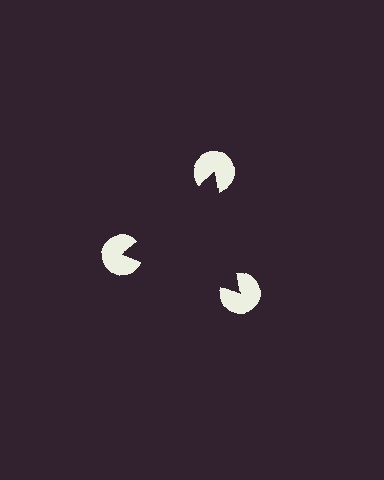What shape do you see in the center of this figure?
An illusory triangle — its edges are inferred from the aligned wedge cuts in the pac-man discs, not physically drawn.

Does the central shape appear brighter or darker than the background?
It typically appears slightly darker than the background, even though no actual brightness change is drawn.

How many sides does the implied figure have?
3 sides.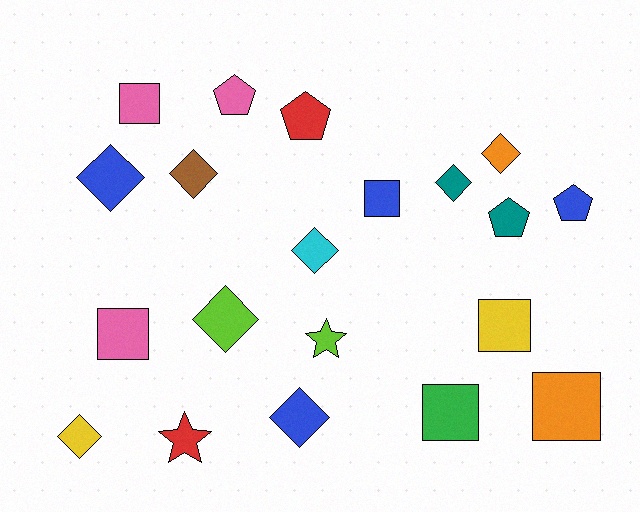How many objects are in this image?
There are 20 objects.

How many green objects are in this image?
There is 1 green object.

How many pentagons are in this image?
There are 4 pentagons.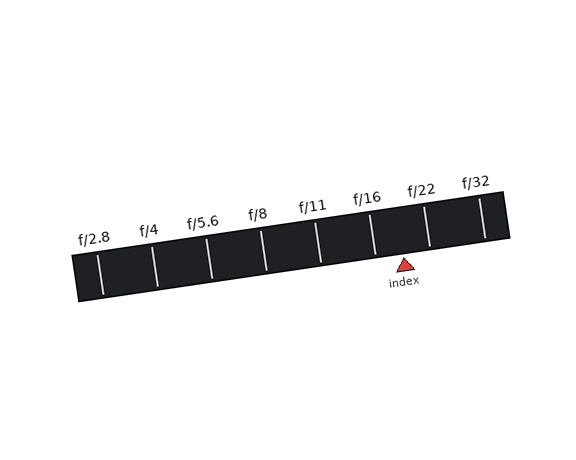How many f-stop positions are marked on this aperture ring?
There are 8 f-stop positions marked.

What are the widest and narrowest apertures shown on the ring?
The widest aperture shown is f/2.8 and the narrowest is f/32.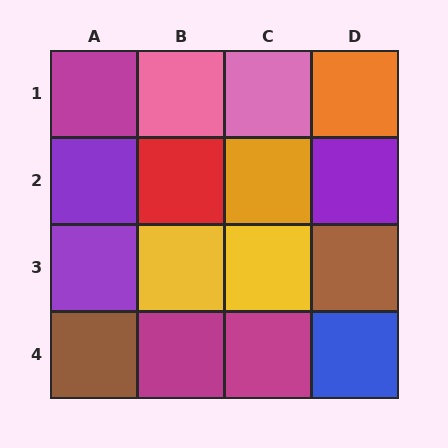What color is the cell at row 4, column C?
Magenta.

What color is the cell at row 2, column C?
Orange.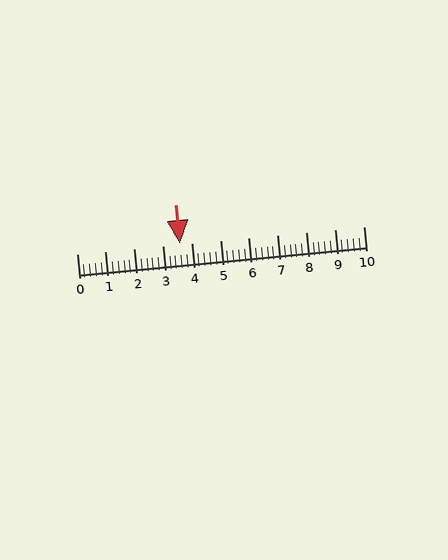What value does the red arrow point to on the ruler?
The red arrow points to approximately 3.6.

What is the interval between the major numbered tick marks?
The major tick marks are spaced 1 units apart.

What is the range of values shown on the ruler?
The ruler shows values from 0 to 10.